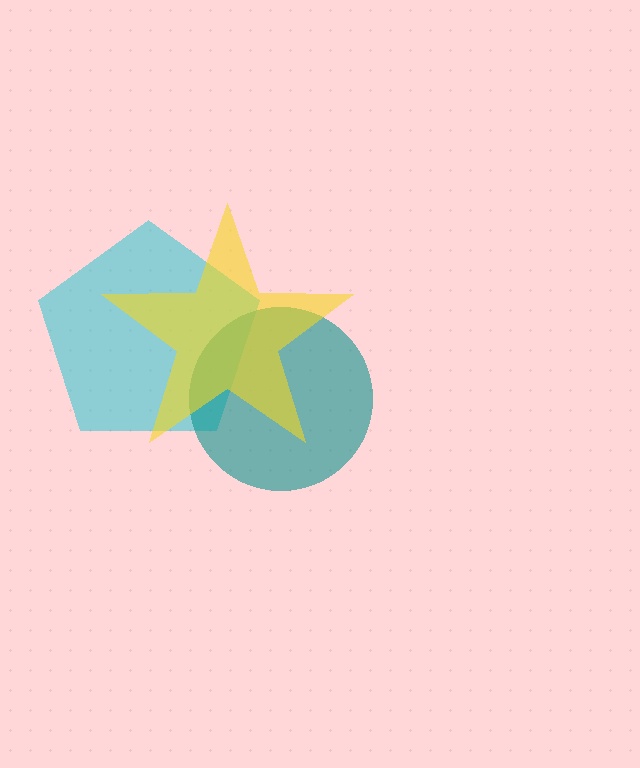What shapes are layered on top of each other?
The layered shapes are: a cyan pentagon, a teal circle, a yellow star.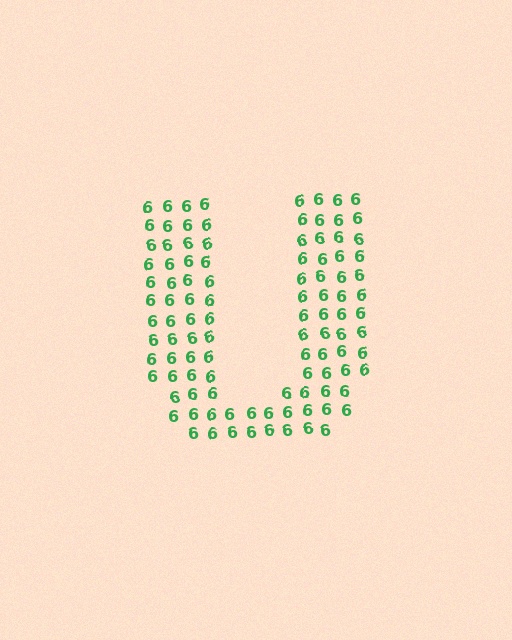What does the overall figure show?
The overall figure shows the letter U.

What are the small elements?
The small elements are digit 6's.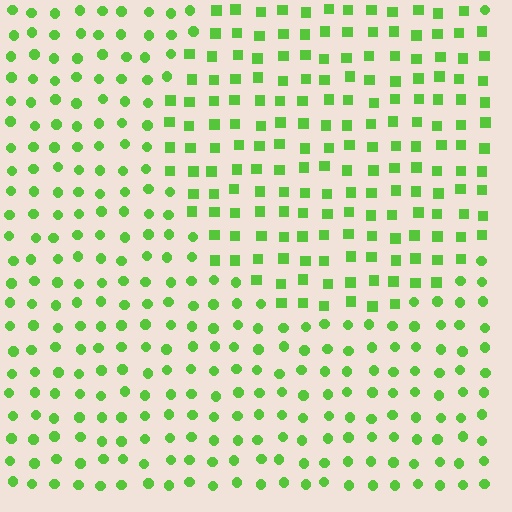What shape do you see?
I see a circle.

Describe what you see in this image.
The image is filled with small lime elements arranged in a uniform grid. A circle-shaped region contains squares, while the surrounding area contains circles. The boundary is defined purely by the change in element shape.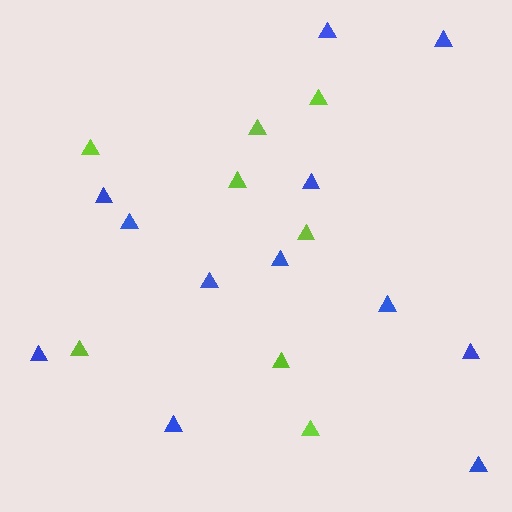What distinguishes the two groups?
There are 2 groups: one group of blue triangles (12) and one group of lime triangles (8).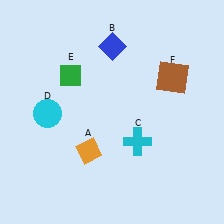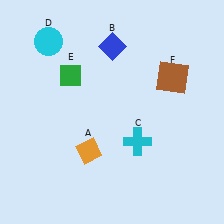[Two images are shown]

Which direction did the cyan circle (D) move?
The cyan circle (D) moved up.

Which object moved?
The cyan circle (D) moved up.